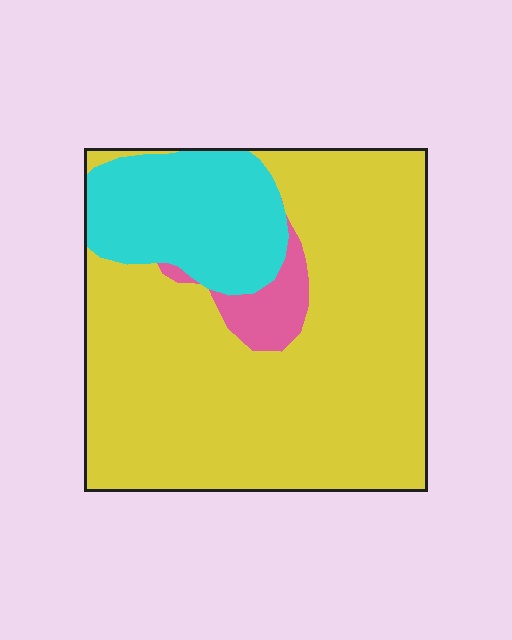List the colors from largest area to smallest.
From largest to smallest: yellow, cyan, pink.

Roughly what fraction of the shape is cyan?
Cyan takes up about one fifth (1/5) of the shape.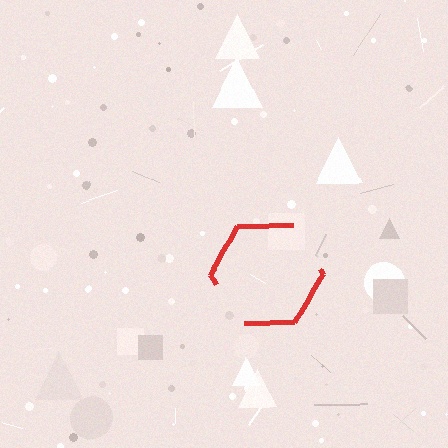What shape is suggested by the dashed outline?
The dashed outline suggests a hexagon.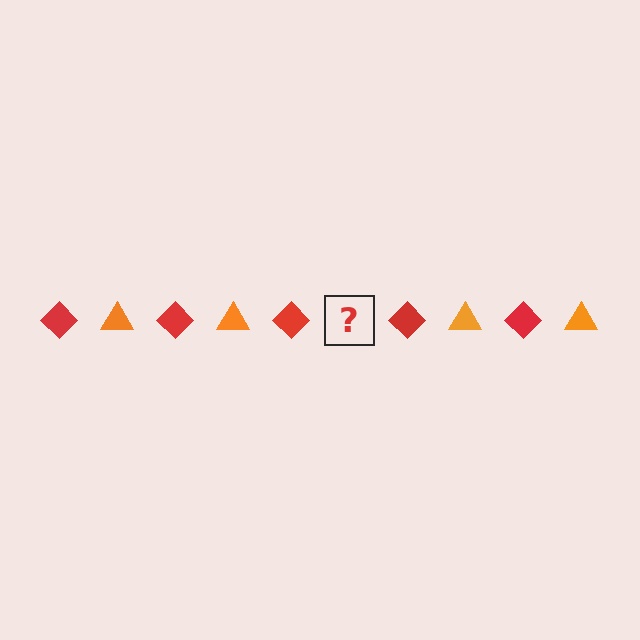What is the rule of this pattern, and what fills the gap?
The rule is that the pattern alternates between red diamond and orange triangle. The gap should be filled with an orange triangle.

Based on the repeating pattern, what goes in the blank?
The blank should be an orange triangle.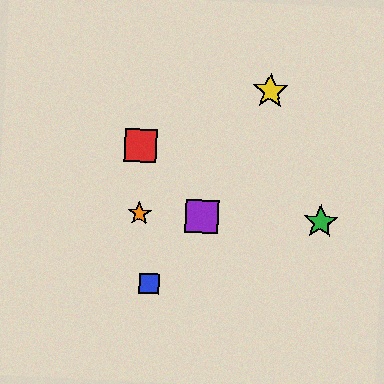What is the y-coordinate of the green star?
The green star is at y≈222.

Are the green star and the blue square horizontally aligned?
No, the green star is at y≈222 and the blue square is at y≈284.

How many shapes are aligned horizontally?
3 shapes (the green star, the purple square, the orange star) are aligned horizontally.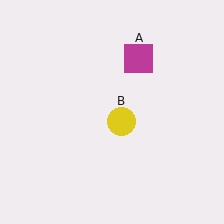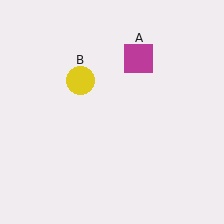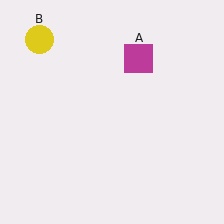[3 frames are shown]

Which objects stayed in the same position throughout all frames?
Magenta square (object A) remained stationary.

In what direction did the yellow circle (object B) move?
The yellow circle (object B) moved up and to the left.